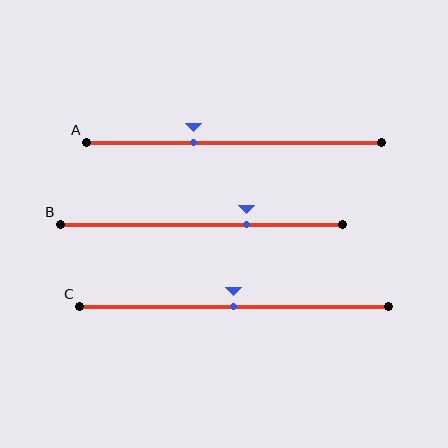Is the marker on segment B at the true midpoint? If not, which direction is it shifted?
No, the marker on segment B is shifted to the right by about 16% of the segment length.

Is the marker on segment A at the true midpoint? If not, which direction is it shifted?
No, the marker on segment A is shifted to the left by about 14% of the segment length.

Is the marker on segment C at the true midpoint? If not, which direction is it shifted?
Yes, the marker on segment C is at the true midpoint.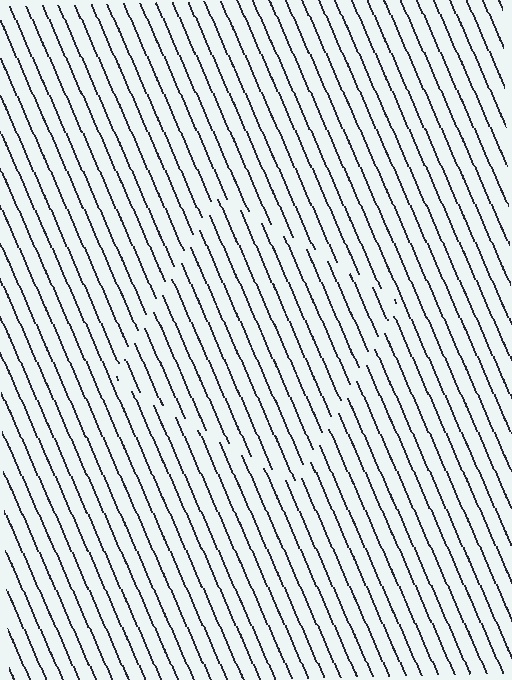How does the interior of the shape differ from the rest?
The interior of the shape contains the same grating, shifted by half a period — the contour is defined by the phase discontinuity where line-ends from the inner and outer gratings abut.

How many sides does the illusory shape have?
4 sides — the line-ends trace a square.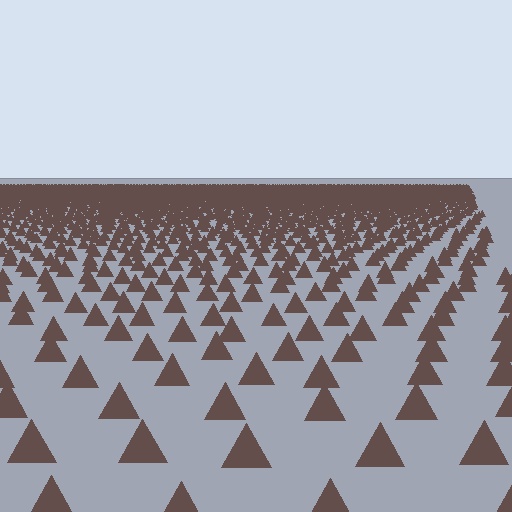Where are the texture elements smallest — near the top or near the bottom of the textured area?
Near the top.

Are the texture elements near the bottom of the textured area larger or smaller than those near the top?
Larger. Near the bottom, elements are closer to the viewer and appear at a bigger on-screen size.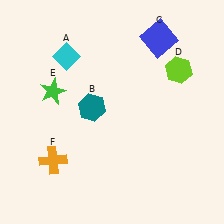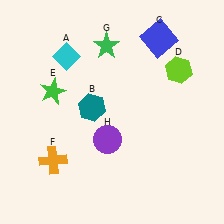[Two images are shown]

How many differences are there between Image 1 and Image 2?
There are 2 differences between the two images.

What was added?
A green star (G), a purple circle (H) were added in Image 2.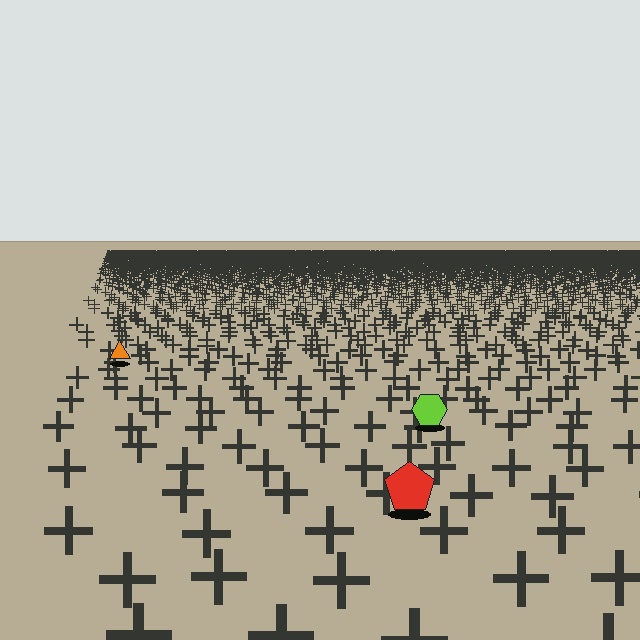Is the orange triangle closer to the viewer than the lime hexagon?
No. The lime hexagon is closer — you can tell from the texture gradient: the ground texture is coarser near it.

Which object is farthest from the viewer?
The orange triangle is farthest from the viewer. It appears smaller and the ground texture around it is denser.